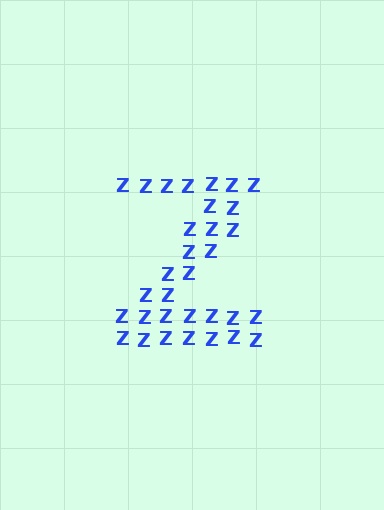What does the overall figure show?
The overall figure shows the letter Z.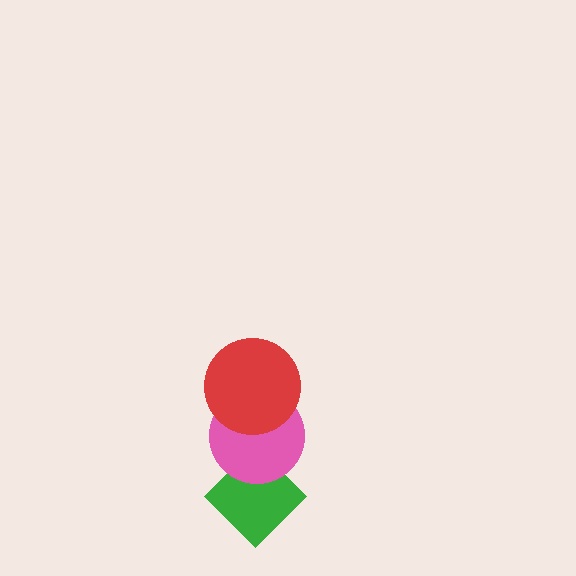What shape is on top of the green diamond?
The pink circle is on top of the green diamond.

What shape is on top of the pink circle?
The red circle is on top of the pink circle.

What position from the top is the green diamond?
The green diamond is 3rd from the top.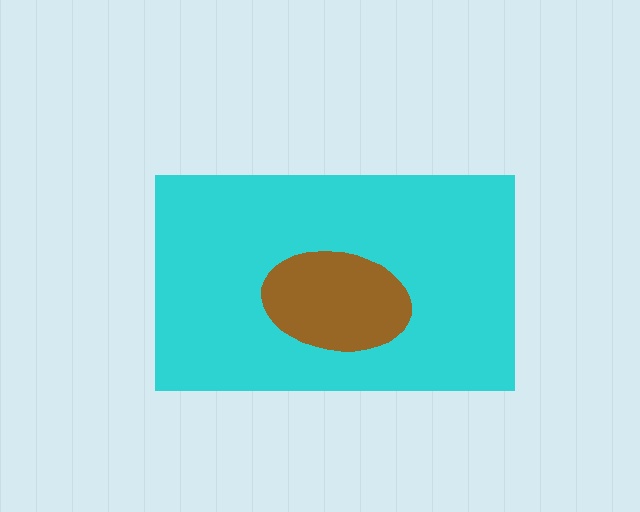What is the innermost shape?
The brown ellipse.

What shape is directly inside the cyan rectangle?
The brown ellipse.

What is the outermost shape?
The cyan rectangle.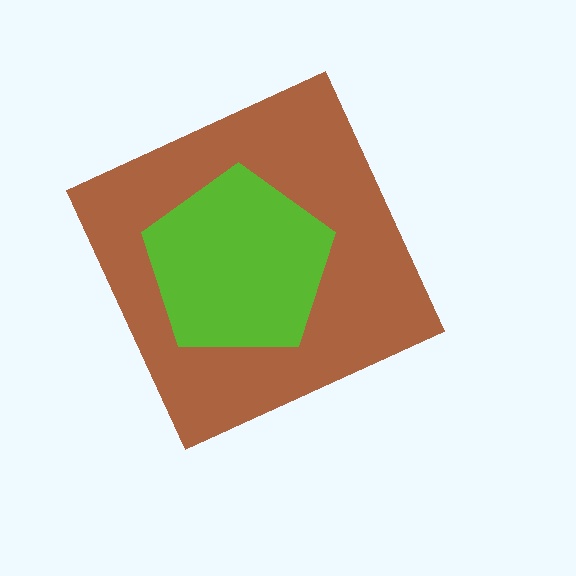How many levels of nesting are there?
2.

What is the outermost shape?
The brown diamond.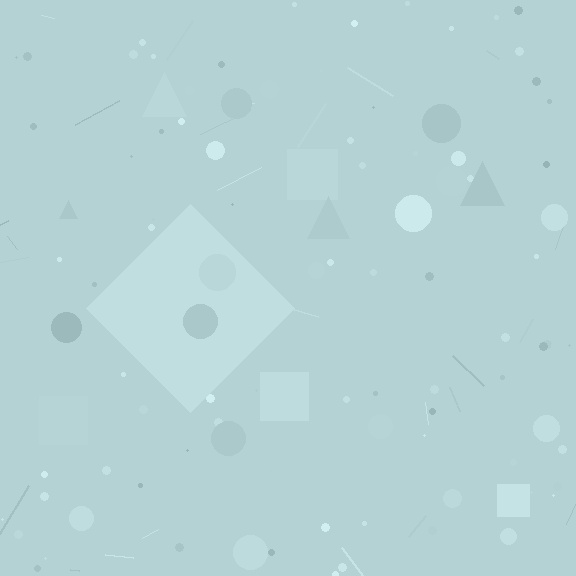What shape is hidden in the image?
A diamond is hidden in the image.